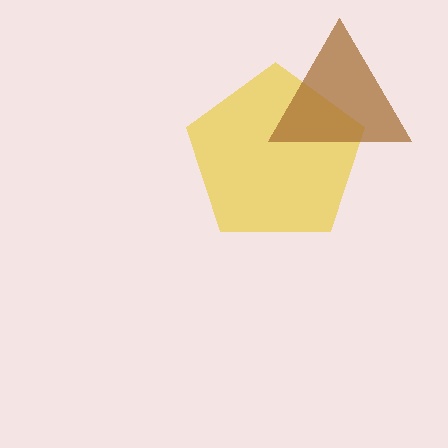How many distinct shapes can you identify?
There are 2 distinct shapes: a yellow pentagon, a brown triangle.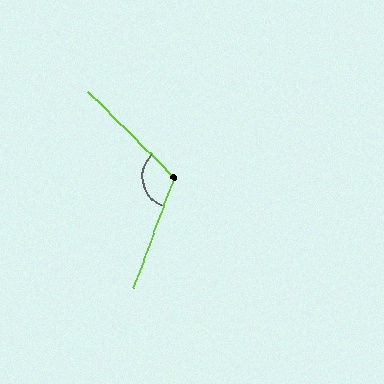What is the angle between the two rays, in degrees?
Approximately 115 degrees.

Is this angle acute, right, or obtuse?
It is obtuse.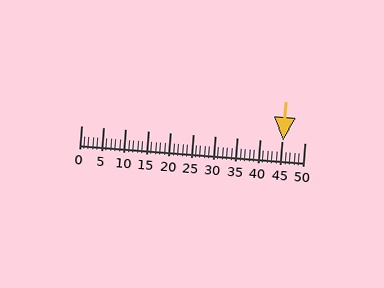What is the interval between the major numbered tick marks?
The major tick marks are spaced 5 units apart.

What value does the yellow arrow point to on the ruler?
The yellow arrow points to approximately 45.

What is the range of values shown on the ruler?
The ruler shows values from 0 to 50.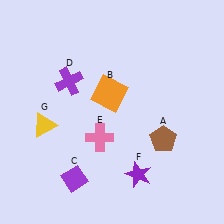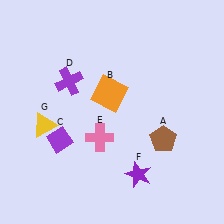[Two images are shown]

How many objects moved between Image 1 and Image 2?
1 object moved between the two images.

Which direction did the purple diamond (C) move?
The purple diamond (C) moved up.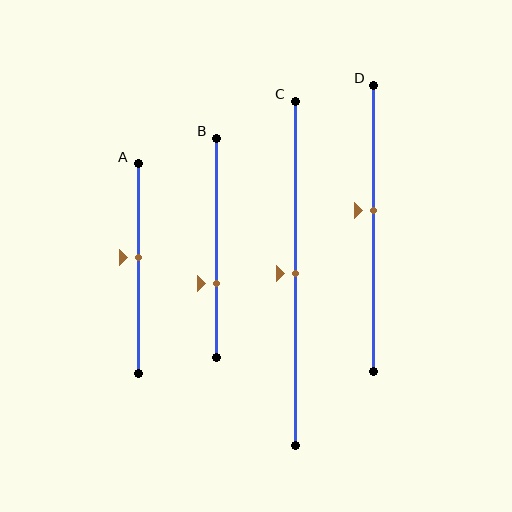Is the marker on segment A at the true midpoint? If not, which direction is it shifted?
No, the marker on segment A is shifted upward by about 6% of the segment length.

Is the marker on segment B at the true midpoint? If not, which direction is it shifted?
No, the marker on segment B is shifted downward by about 16% of the segment length.